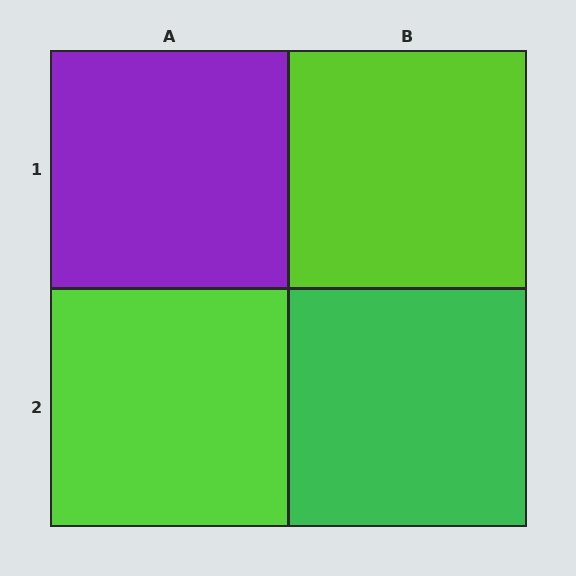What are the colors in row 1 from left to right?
Purple, lime.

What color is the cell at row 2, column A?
Lime.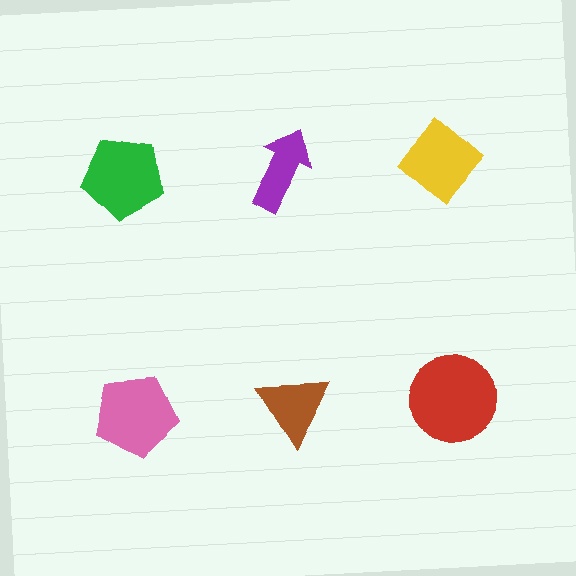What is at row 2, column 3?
A red circle.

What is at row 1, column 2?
A purple arrow.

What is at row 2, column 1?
A pink pentagon.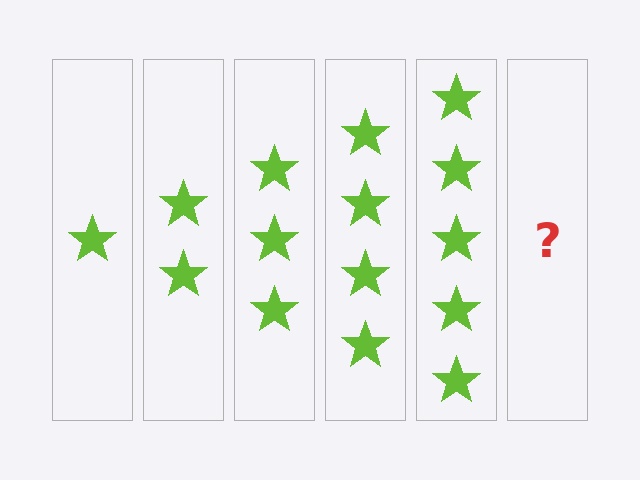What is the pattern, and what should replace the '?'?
The pattern is that each step adds one more star. The '?' should be 6 stars.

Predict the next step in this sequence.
The next step is 6 stars.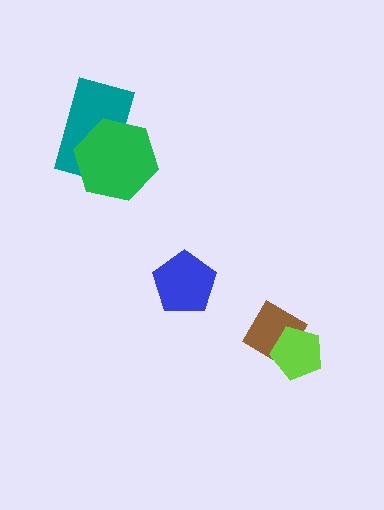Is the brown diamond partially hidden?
Yes, it is partially covered by another shape.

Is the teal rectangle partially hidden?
Yes, it is partially covered by another shape.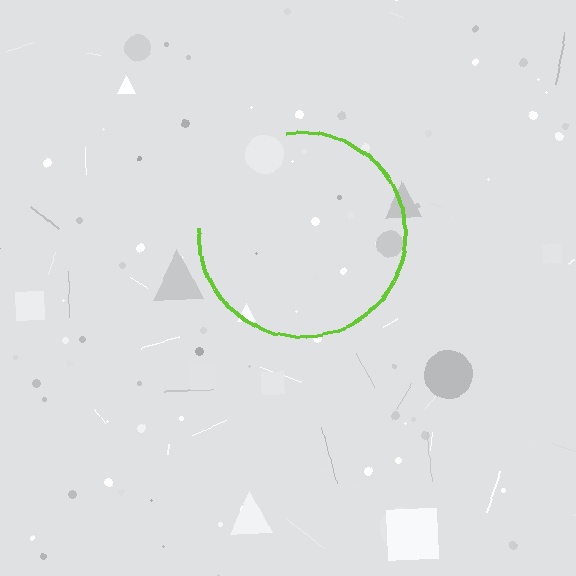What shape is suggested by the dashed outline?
The dashed outline suggests a circle.